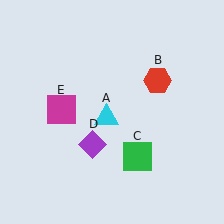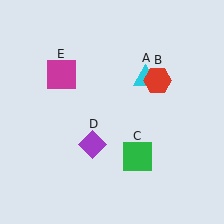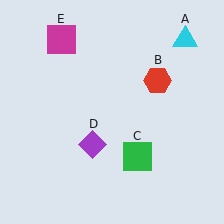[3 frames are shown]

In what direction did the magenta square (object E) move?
The magenta square (object E) moved up.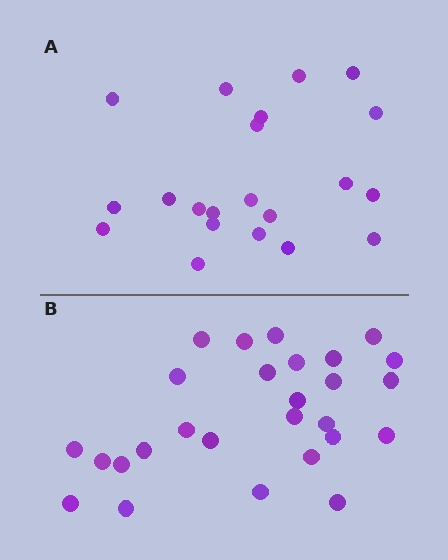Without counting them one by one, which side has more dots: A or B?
Region B (the bottom region) has more dots.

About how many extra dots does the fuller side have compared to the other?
Region B has about 6 more dots than region A.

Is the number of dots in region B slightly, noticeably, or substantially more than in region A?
Region B has noticeably more, but not dramatically so. The ratio is roughly 1.3 to 1.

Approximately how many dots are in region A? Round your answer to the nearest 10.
About 20 dots. (The exact count is 21, which rounds to 20.)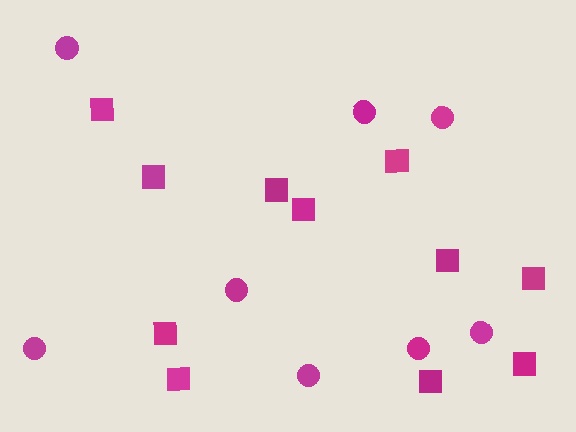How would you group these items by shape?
There are 2 groups: one group of circles (8) and one group of squares (11).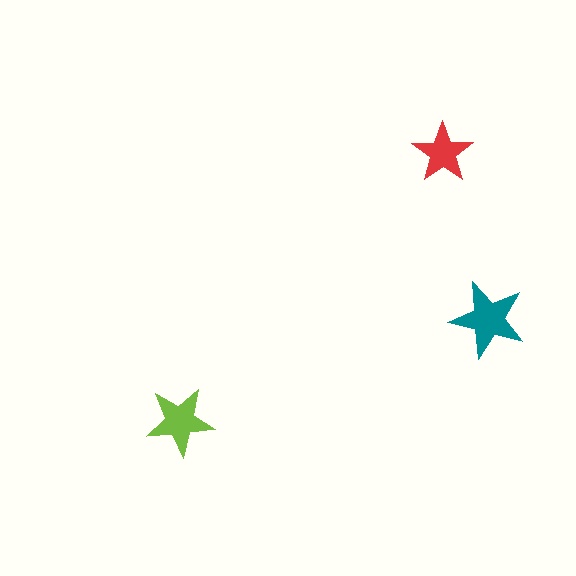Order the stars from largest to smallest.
the teal one, the lime one, the red one.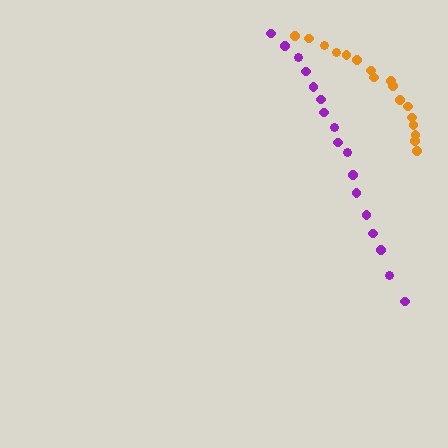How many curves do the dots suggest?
There are 2 distinct paths.